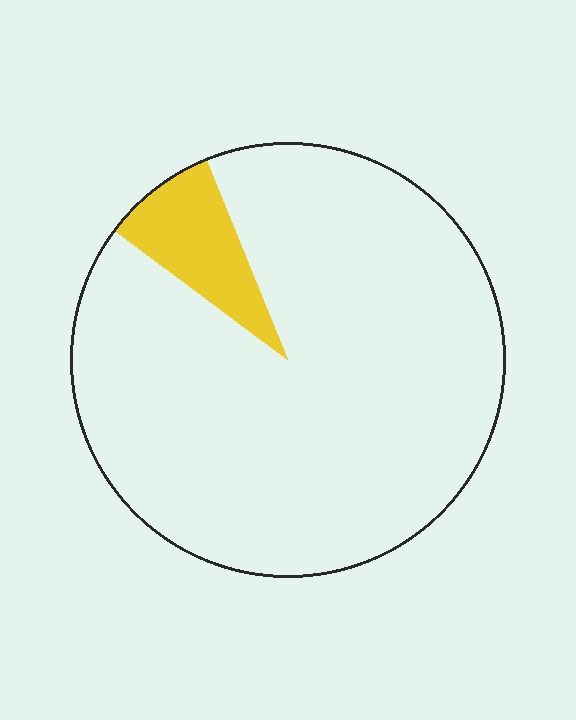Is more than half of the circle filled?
No.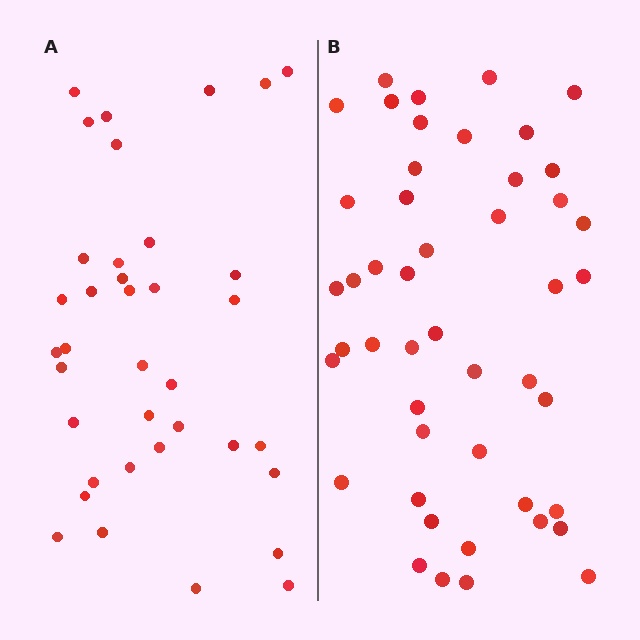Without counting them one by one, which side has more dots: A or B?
Region B (the right region) has more dots.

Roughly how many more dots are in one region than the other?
Region B has roughly 10 or so more dots than region A.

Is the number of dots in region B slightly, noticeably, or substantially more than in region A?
Region B has noticeably more, but not dramatically so. The ratio is roughly 1.3 to 1.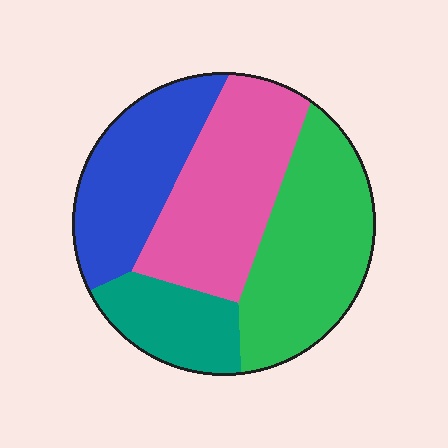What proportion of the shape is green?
Green covers 32% of the shape.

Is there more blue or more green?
Green.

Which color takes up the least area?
Teal, at roughly 15%.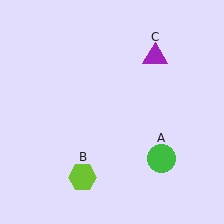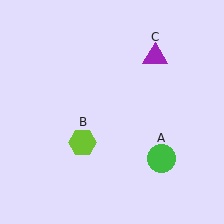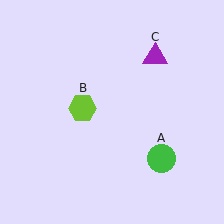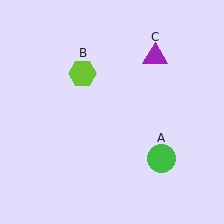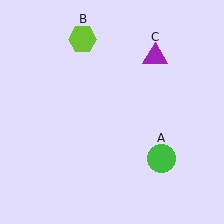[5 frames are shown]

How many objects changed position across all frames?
1 object changed position: lime hexagon (object B).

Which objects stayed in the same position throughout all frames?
Green circle (object A) and purple triangle (object C) remained stationary.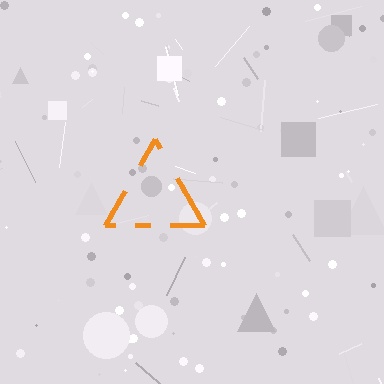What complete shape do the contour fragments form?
The contour fragments form a triangle.